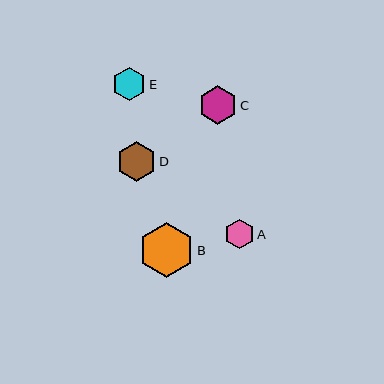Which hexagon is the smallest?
Hexagon A is the smallest with a size of approximately 29 pixels.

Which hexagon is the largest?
Hexagon B is the largest with a size of approximately 56 pixels.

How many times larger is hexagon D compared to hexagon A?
Hexagon D is approximately 1.4 times the size of hexagon A.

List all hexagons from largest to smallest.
From largest to smallest: B, D, C, E, A.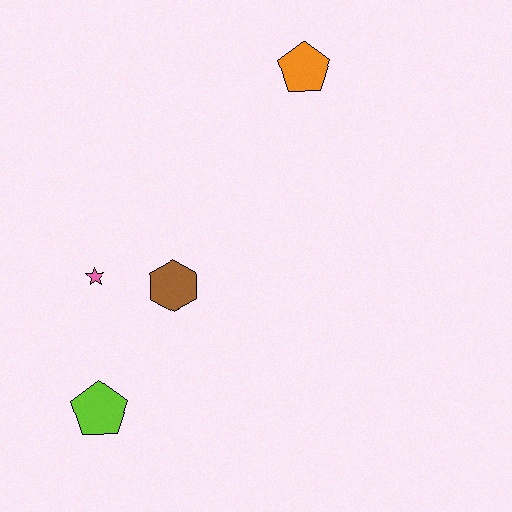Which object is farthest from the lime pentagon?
The orange pentagon is farthest from the lime pentagon.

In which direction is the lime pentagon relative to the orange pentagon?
The lime pentagon is below the orange pentagon.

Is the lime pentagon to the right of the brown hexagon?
No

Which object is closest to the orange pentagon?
The brown hexagon is closest to the orange pentagon.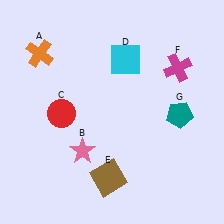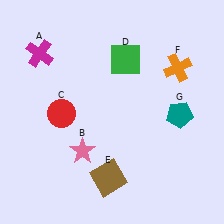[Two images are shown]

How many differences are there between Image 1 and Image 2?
There are 3 differences between the two images.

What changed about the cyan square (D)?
In Image 1, D is cyan. In Image 2, it changed to green.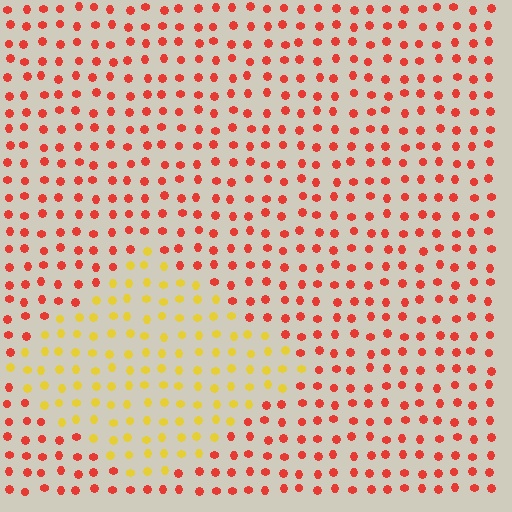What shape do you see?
I see a diamond.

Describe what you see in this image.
The image is filled with small red elements in a uniform arrangement. A diamond-shaped region is visible where the elements are tinted to a slightly different hue, forming a subtle color boundary.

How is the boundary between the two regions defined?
The boundary is defined purely by a slight shift in hue (about 50 degrees). Spacing, size, and orientation are identical on both sides.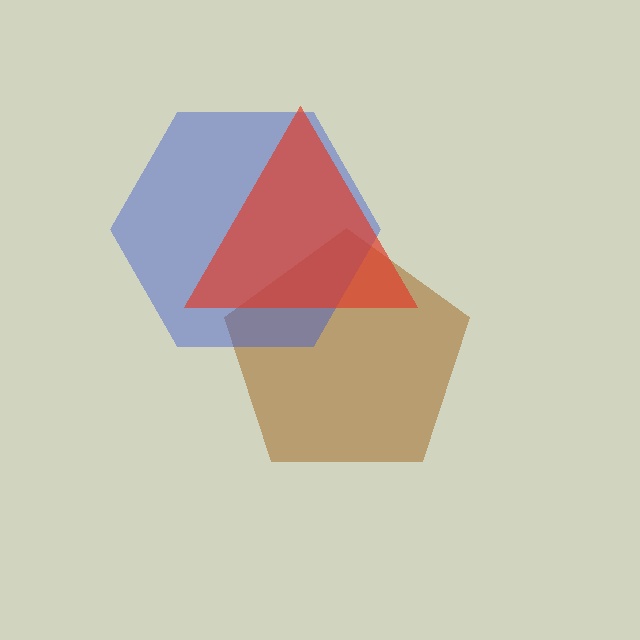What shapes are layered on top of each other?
The layered shapes are: a brown pentagon, a blue hexagon, a red triangle.